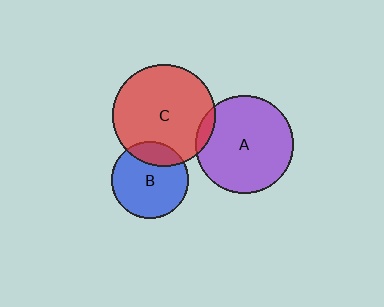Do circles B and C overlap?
Yes.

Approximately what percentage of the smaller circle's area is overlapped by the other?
Approximately 20%.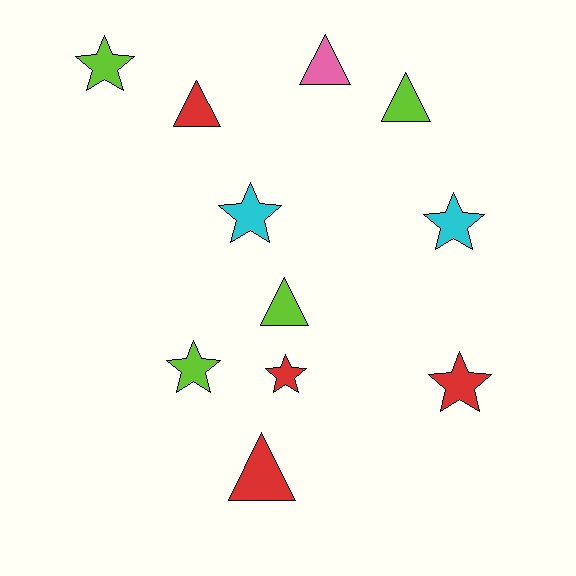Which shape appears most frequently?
Star, with 6 objects.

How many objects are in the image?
There are 11 objects.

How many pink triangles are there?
There is 1 pink triangle.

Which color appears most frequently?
Lime, with 4 objects.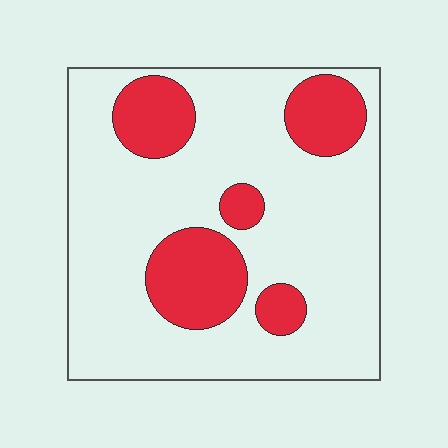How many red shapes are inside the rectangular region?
5.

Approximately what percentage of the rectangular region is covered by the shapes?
Approximately 25%.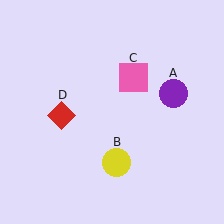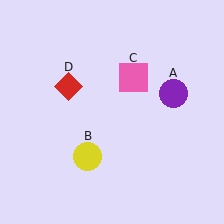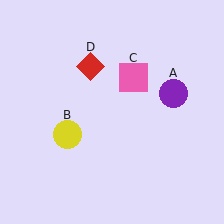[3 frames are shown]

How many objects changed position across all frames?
2 objects changed position: yellow circle (object B), red diamond (object D).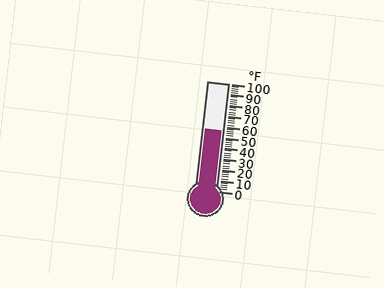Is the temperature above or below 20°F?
The temperature is above 20°F.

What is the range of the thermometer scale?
The thermometer scale ranges from 0°F to 100°F.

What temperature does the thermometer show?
The thermometer shows approximately 56°F.